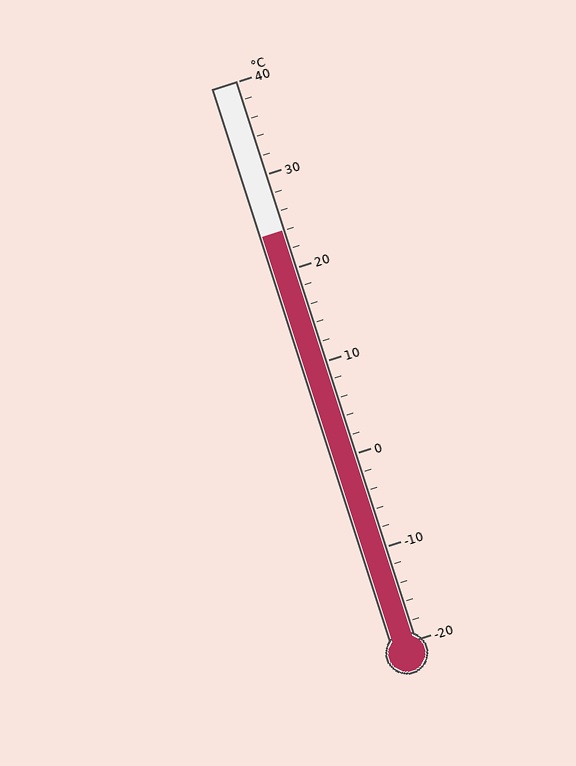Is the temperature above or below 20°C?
The temperature is above 20°C.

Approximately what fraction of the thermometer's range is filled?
The thermometer is filled to approximately 75% of its range.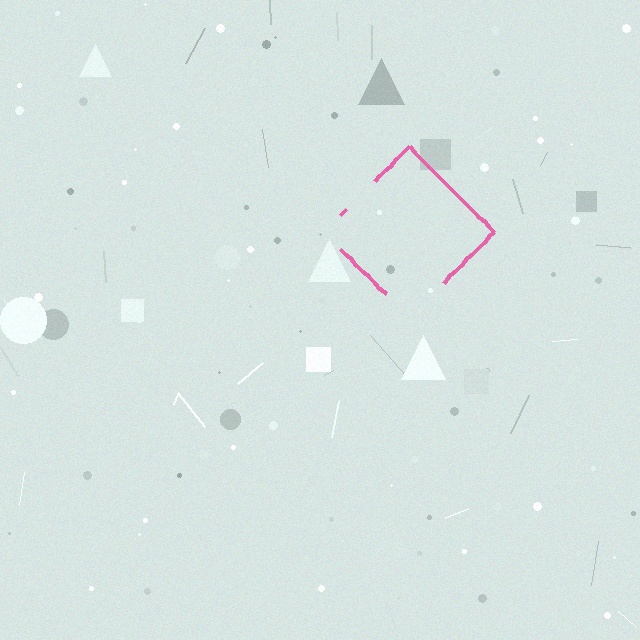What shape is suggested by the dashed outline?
The dashed outline suggests a diamond.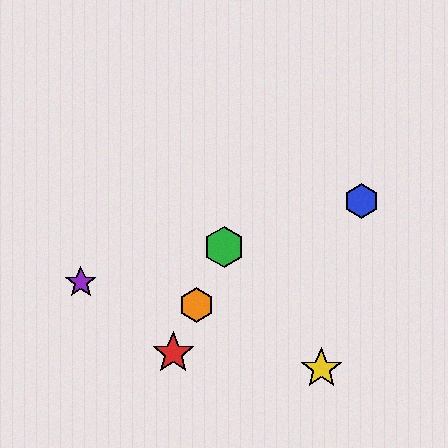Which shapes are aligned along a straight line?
The red star, the green hexagon, the orange hexagon are aligned along a straight line.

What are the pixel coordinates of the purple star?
The purple star is at (81, 283).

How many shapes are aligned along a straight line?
3 shapes (the red star, the green hexagon, the orange hexagon) are aligned along a straight line.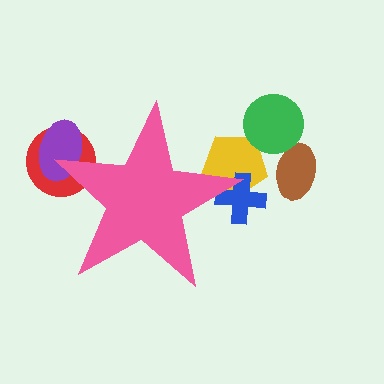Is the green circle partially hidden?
No, the green circle is fully visible.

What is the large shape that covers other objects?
A pink star.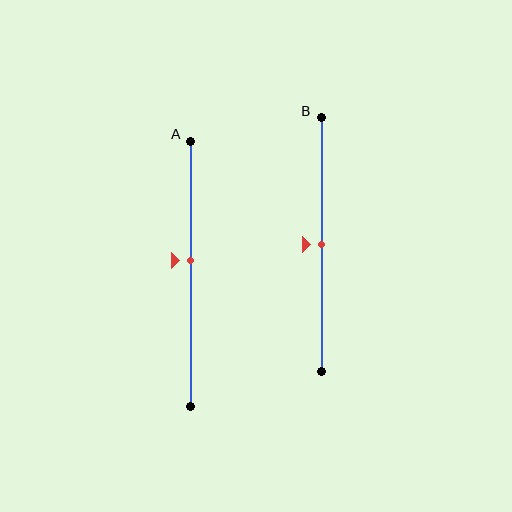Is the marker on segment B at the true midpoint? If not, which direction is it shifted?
Yes, the marker on segment B is at the true midpoint.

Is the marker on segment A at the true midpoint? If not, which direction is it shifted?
No, the marker on segment A is shifted upward by about 5% of the segment length.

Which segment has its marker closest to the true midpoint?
Segment B has its marker closest to the true midpoint.